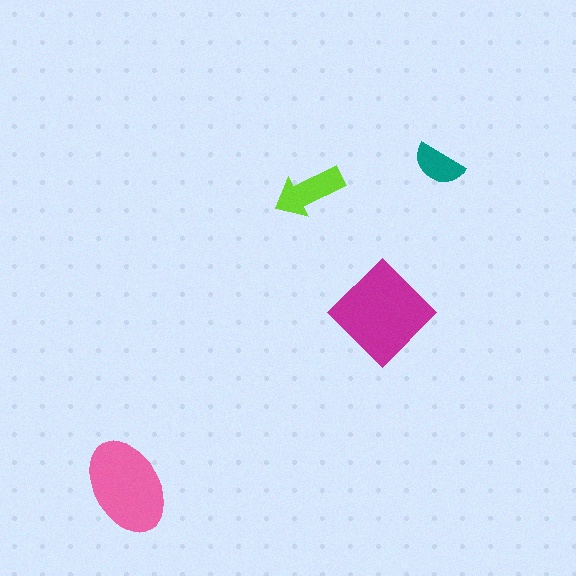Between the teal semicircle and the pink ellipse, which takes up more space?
The pink ellipse.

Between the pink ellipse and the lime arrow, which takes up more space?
The pink ellipse.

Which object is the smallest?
The teal semicircle.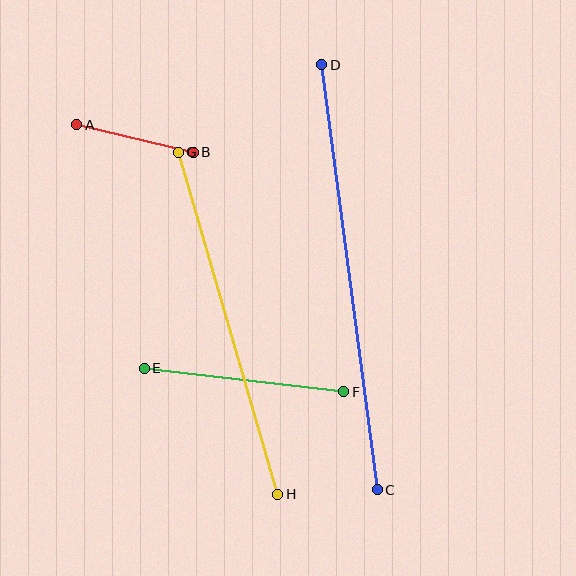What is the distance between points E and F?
The distance is approximately 201 pixels.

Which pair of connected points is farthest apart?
Points C and D are farthest apart.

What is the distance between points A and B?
The distance is approximately 120 pixels.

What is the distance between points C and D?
The distance is approximately 429 pixels.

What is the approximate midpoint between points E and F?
The midpoint is at approximately (244, 380) pixels.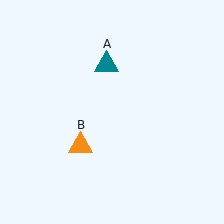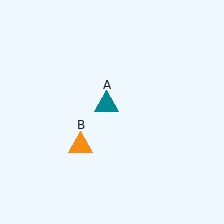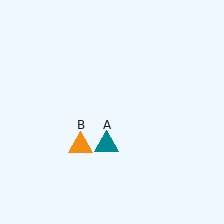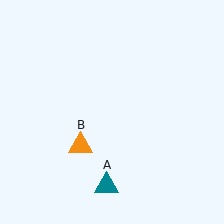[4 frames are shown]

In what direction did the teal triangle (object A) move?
The teal triangle (object A) moved down.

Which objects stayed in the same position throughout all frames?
Orange triangle (object B) remained stationary.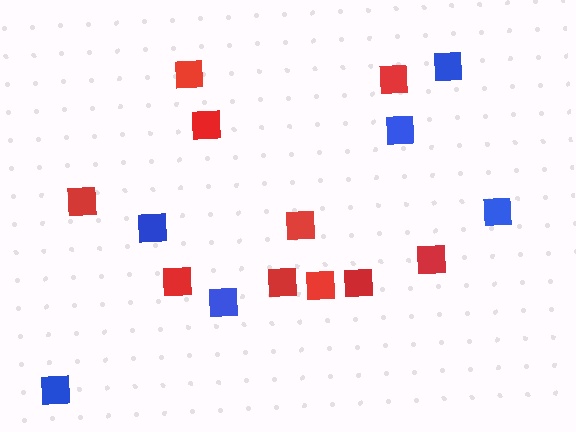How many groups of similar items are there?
There are 2 groups: one group of blue squares (6) and one group of red squares (10).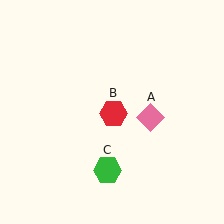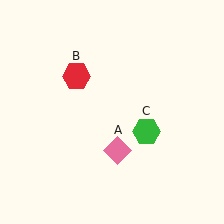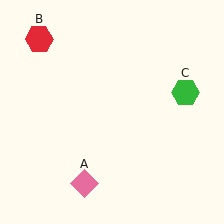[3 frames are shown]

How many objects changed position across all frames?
3 objects changed position: pink diamond (object A), red hexagon (object B), green hexagon (object C).